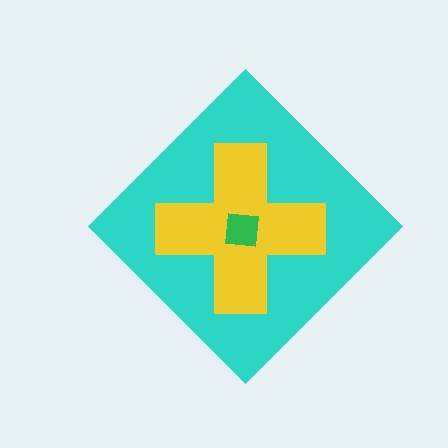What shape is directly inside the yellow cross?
The green square.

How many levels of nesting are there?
3.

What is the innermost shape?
The green square.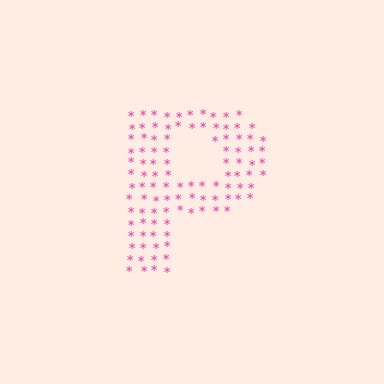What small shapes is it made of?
It is made of small asterisks.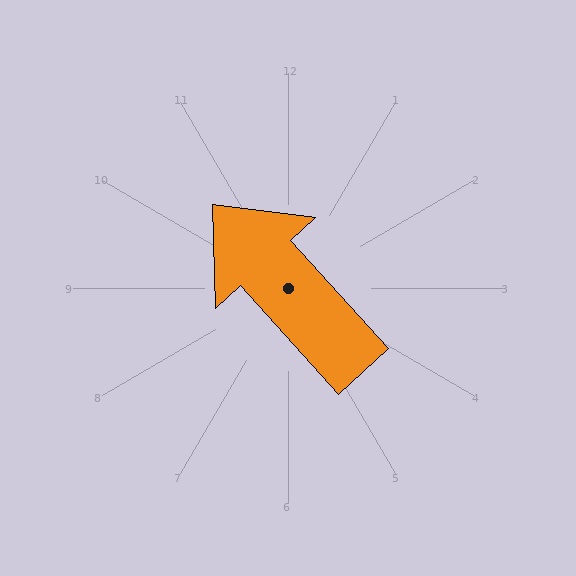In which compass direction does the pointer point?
Northwest.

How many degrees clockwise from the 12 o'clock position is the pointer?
Approximately 318 degrees.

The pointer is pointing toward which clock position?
Roughly 11 o'clock.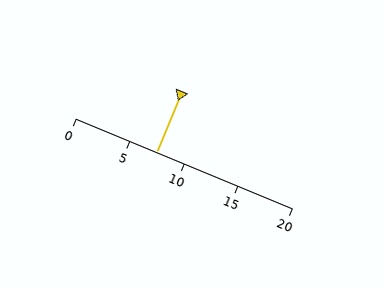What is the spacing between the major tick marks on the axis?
The major ticks are spaced 5 apart.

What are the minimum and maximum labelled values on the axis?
The axis runs from 0 to 20.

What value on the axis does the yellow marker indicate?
The marker indicates approximately 7.5.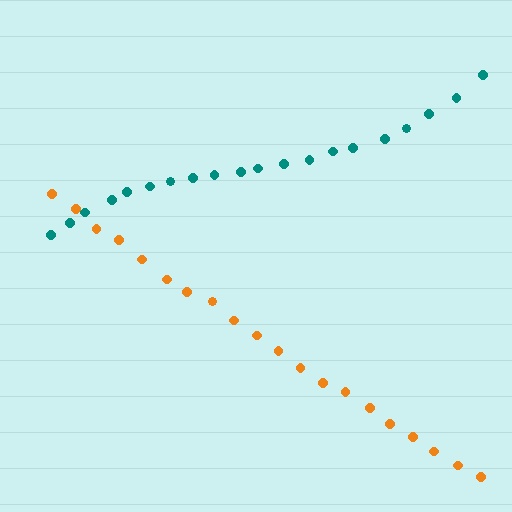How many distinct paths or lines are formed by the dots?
There are 2 distinct paths.